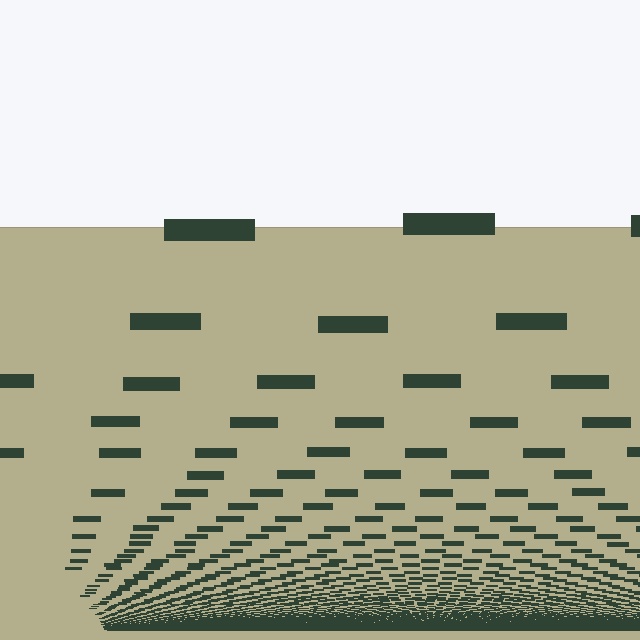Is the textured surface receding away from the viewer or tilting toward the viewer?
The surface appears to tilt toward the viewer. Texture elements get larger and sparser toward the top.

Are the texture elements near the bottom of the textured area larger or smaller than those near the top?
Smaller. The gradient is inverted — elements near the bottom are smaller and denser.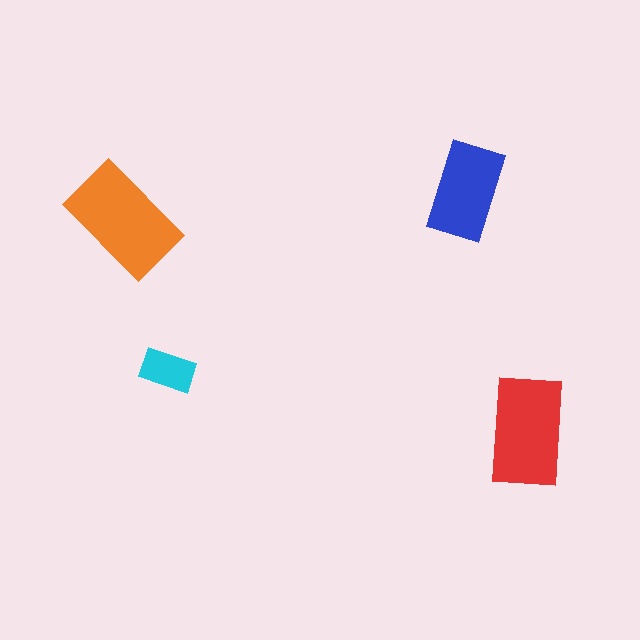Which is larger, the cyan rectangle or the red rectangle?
The red one.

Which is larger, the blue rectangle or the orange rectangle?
The orange one.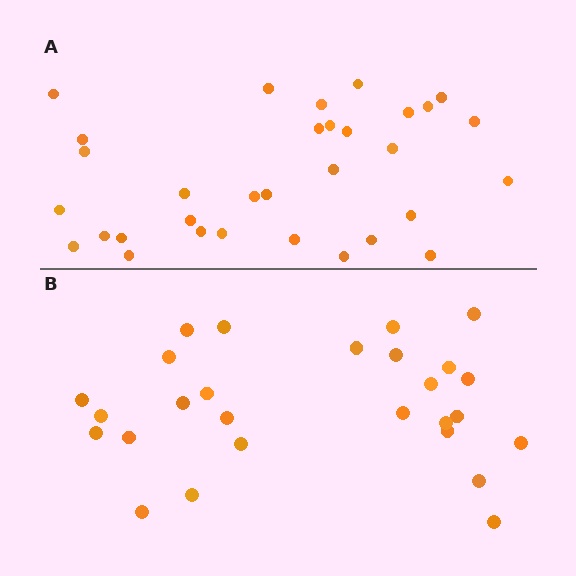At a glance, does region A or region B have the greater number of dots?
Region A (the top region) has more dots.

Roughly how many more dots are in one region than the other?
Region A has about 5 more dots than region B.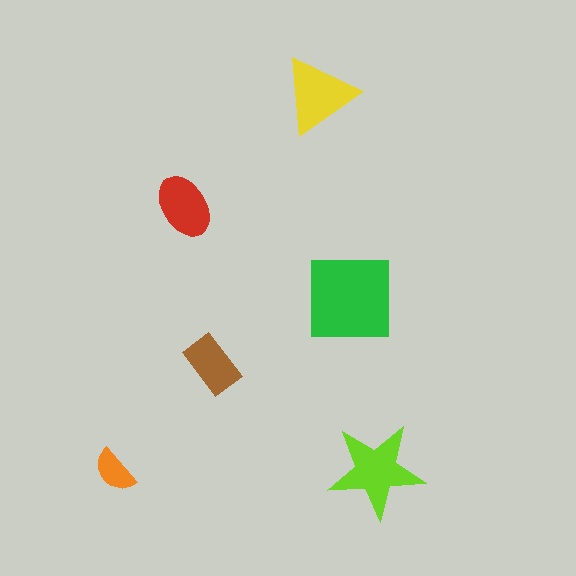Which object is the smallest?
The orange semicircle.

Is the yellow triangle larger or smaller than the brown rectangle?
Larger.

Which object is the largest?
The green square.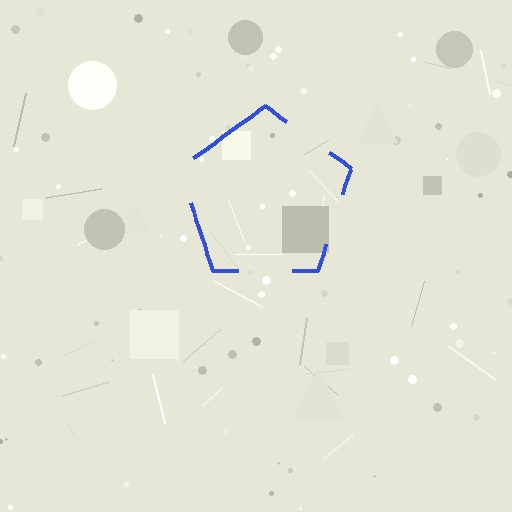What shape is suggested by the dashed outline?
The dashed outline suggests a pentagon.